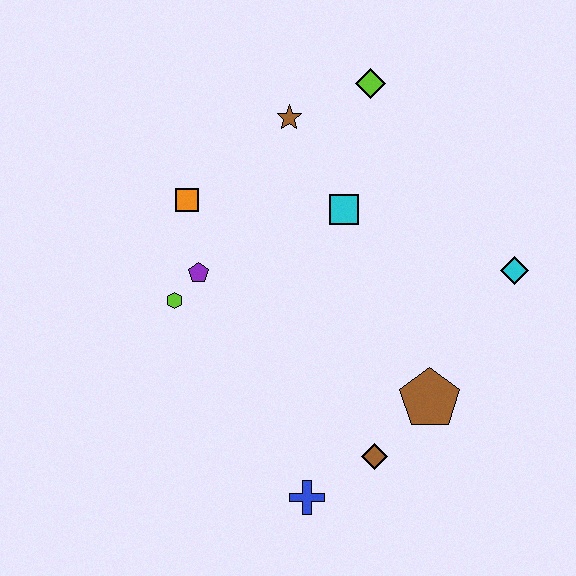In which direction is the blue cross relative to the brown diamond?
The blue cross is to the left of the brown diamond.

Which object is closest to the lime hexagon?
The purple pentagon is closest to the lime hexagon.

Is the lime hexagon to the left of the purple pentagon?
Yes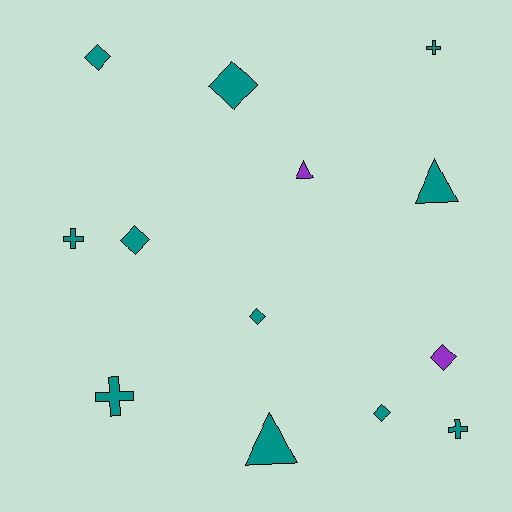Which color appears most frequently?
Teal, with 11 objects.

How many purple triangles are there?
There is 1 purple triangle.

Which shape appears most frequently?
Diamond, with 6 objects.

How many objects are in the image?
There are 13 objects.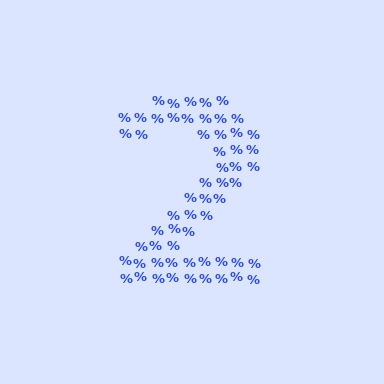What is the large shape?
The large shape is the digit 2.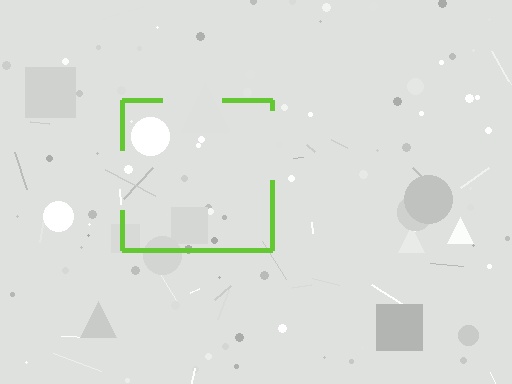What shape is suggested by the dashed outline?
The dashed outline suggests a square.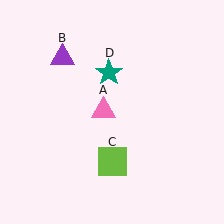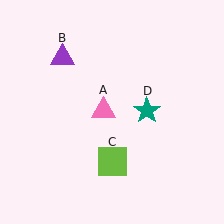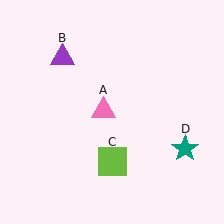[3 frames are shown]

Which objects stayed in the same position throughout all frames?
Pink triangle (object A) and purple triangle (object B) and lime square (object C) remained stationary.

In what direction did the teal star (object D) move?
The teal star (object D) moved down and to the right.